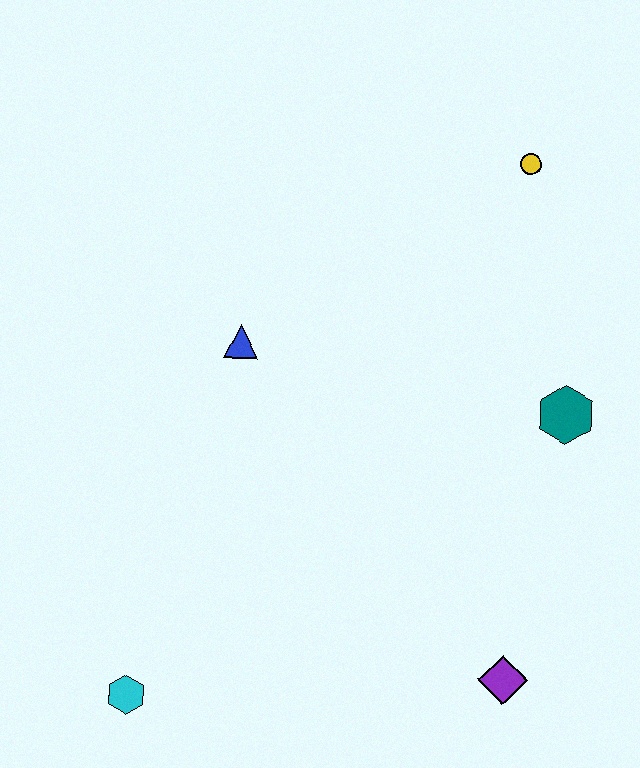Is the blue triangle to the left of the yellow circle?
Yes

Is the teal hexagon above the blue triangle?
No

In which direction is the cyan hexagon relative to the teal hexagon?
The cyan hexagon is to the left of the teal hexagon.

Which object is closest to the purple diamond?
The teal hexagon is closest to the purple diamond.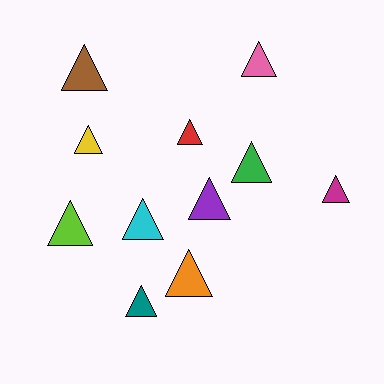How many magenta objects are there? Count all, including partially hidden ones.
There is 1 magenta object.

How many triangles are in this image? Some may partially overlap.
There are 11 triangles.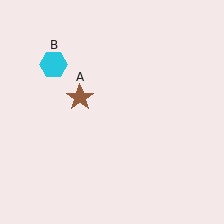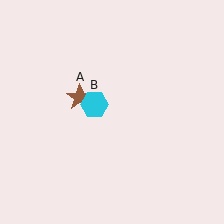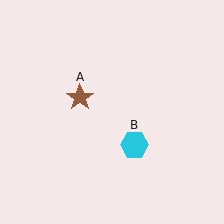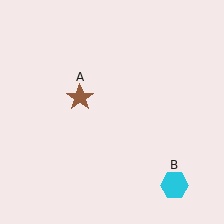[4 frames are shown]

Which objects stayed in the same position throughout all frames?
Brown star (object A) remained stationary.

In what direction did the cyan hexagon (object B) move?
The cyan hexagon (object B) moved down and to the right.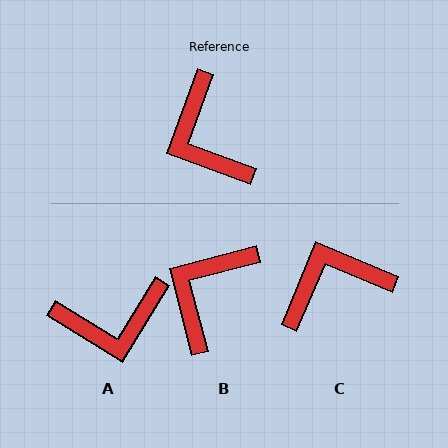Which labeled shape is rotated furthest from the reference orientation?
C, about 92 degrees away.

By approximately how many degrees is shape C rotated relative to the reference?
Approximately 92 degrees clockwise.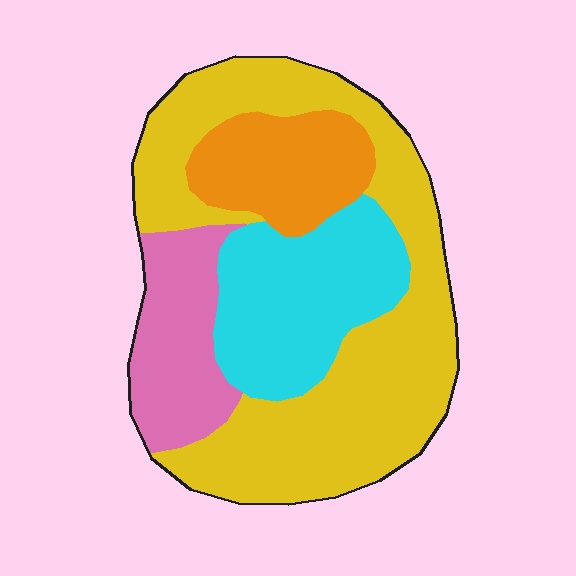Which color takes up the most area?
Yellow, at roughly 50%.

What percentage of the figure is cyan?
Cyan covers around 20% of the figure.